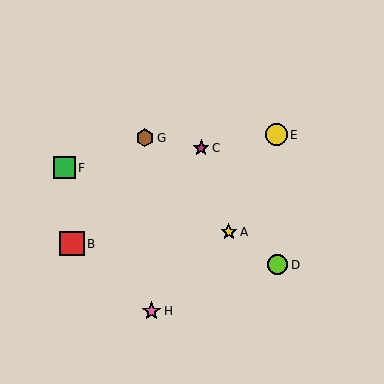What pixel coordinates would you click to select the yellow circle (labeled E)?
Click at (276, 135) to select the yellow circle E.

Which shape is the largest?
The red square (labeled B) is the largest.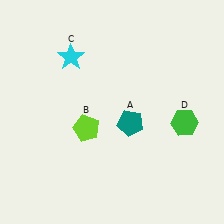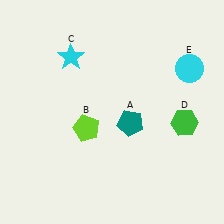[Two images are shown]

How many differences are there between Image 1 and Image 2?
There is 1 difference between the two images.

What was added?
A cyan circle (E) was added in Image 2.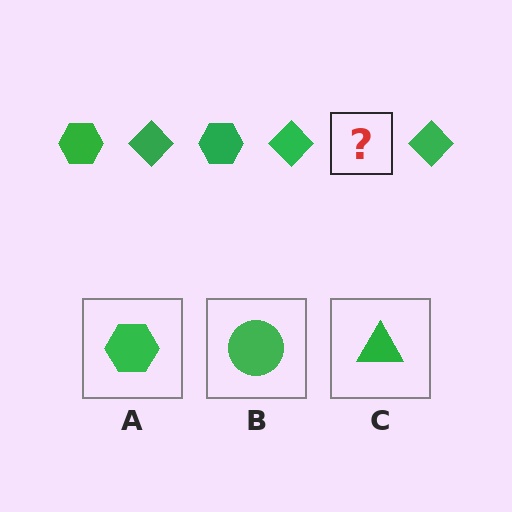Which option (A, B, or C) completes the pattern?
A.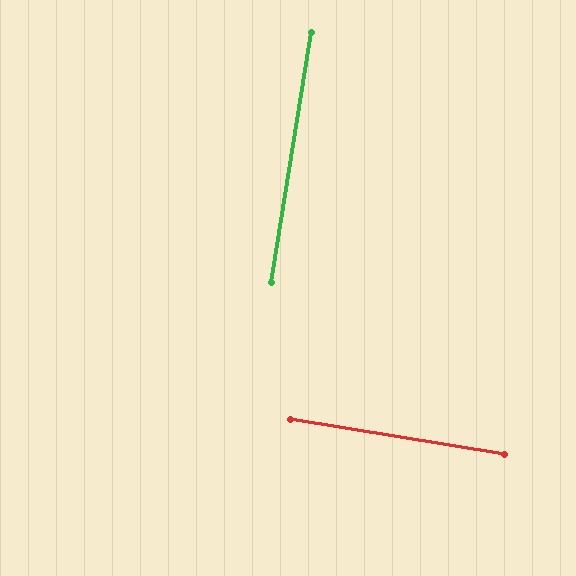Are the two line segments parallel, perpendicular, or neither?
Perpendicular — they meet at approximately 90°.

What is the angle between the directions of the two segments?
Approximately 90 degrees.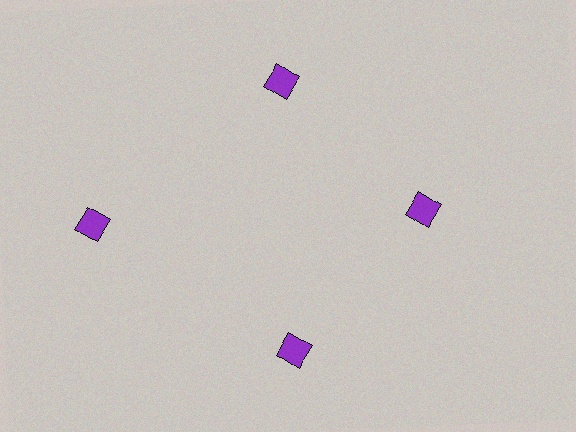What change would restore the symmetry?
The symmetry would be restored by moving it inward, back onto the ring so that all 4 diamonds sit at equal angles and equal distance from the center.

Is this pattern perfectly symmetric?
No. The 4 purple diamonds are arranged in a ring, but one element near the 9 o'clock position is pushed outward from the center, breaking the 4-fold rotational symmetry.